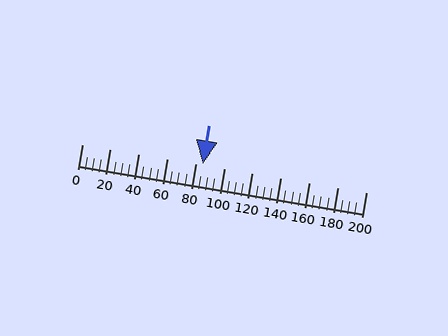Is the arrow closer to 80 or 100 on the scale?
The arrow is closer to 80.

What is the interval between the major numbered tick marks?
The major tick marks are spaced 20 units apart.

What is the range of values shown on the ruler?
The ruler shows values from 0 to 200.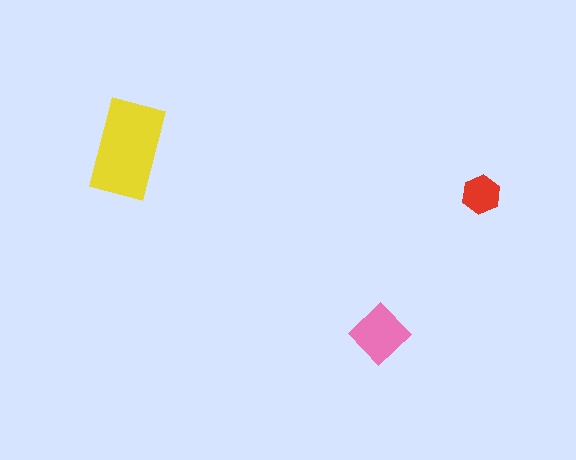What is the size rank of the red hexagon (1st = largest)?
3rd.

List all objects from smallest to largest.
The red hexagon, the pink diamond, the yellow rectangle.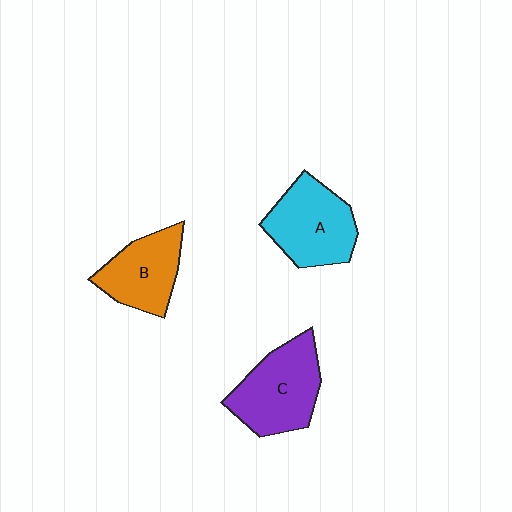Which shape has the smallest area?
Shape B (orange).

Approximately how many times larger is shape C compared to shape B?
Approximately 1.2 times.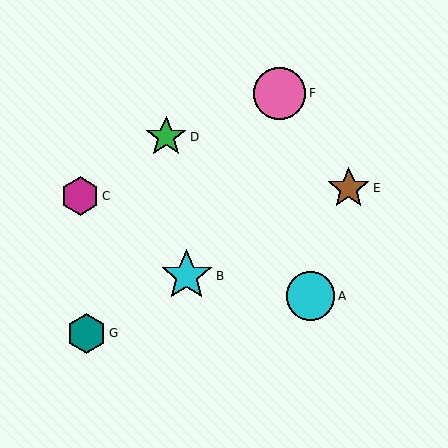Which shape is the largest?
The pink circle (labeled F) is the largest.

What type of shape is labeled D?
Shape D is a green star.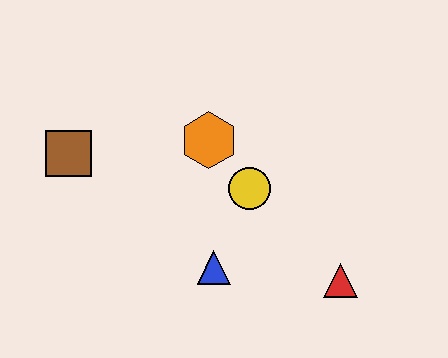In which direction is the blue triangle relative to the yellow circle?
The blue triangle is below the yellow circle.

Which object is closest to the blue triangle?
The yellow circle is closest to the blue triangle.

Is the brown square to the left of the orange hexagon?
Yes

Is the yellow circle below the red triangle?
No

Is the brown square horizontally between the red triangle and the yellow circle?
No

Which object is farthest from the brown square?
The red triangle is farthest from the brown square.